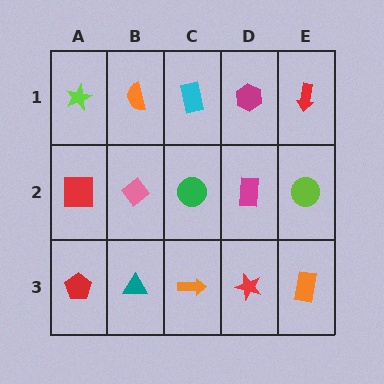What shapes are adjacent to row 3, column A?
A red square (row 2, column A), a teal triangle (row 3, column B).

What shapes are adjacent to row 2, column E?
A red arrow (row 1, column E), an orange rectangle (row 3, column E), a magenta rectangle (row 2, column D).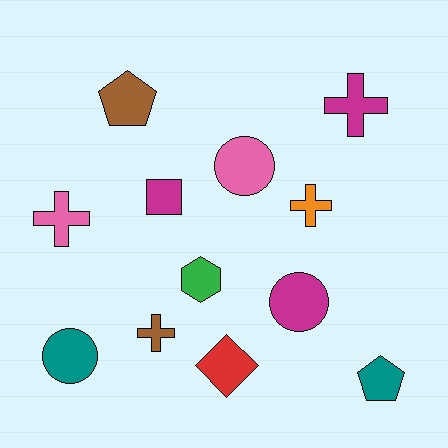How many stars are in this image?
There are no stars.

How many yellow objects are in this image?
There are no yellow objects.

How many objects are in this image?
There are 12 objects.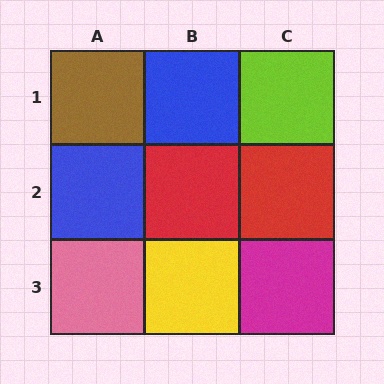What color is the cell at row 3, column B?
Yellow.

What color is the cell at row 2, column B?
Red.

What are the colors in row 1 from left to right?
Brown, blue, lime.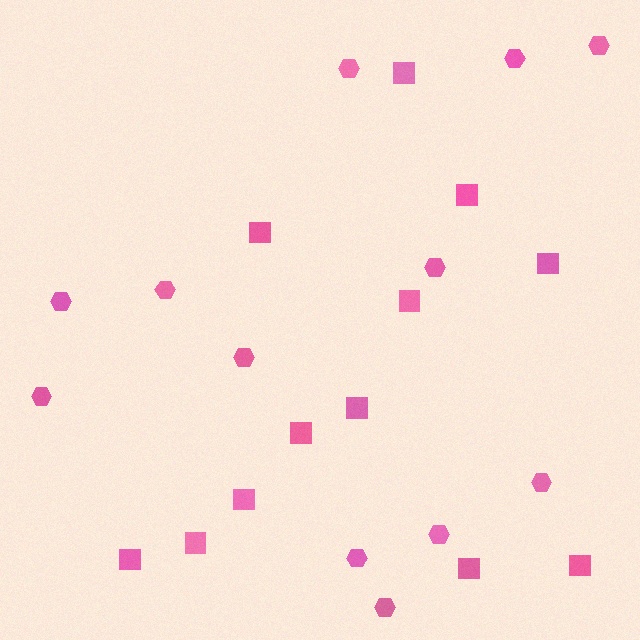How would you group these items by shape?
There are 2 groups: one group of squares (12) and one group of hexagons (12).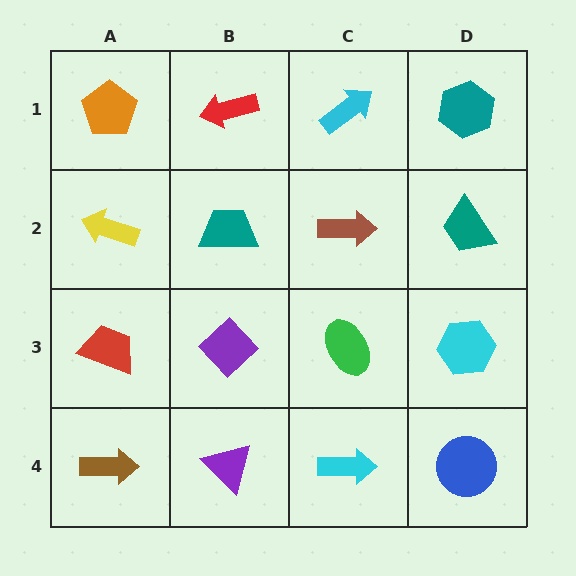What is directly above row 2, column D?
A teal hexagon.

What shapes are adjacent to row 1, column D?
A teal trapezoid (row 2, column D), a cyan arrow (row 1, column C).